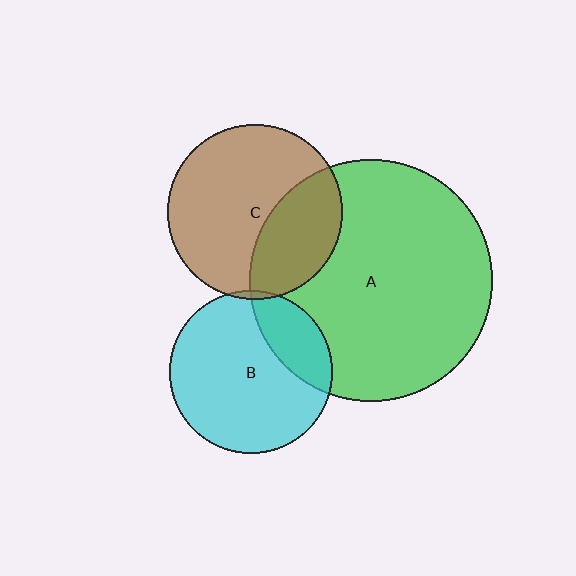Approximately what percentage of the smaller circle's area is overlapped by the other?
Approximately 35%.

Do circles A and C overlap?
Yes.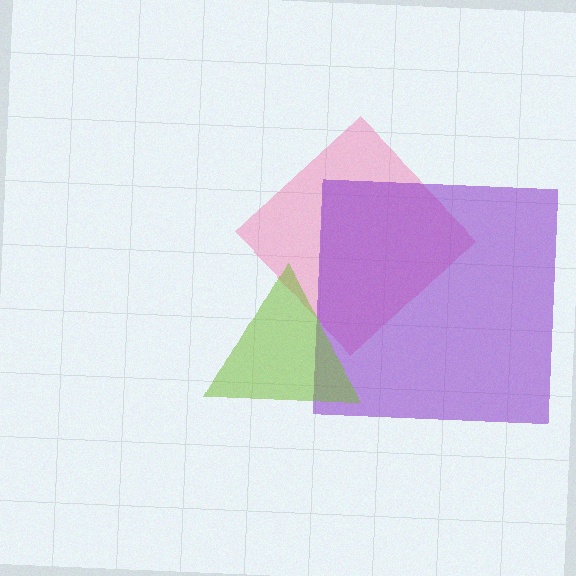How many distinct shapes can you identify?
There are 3 distinct shapes: a pink diamond, a purple square, a lime triangle.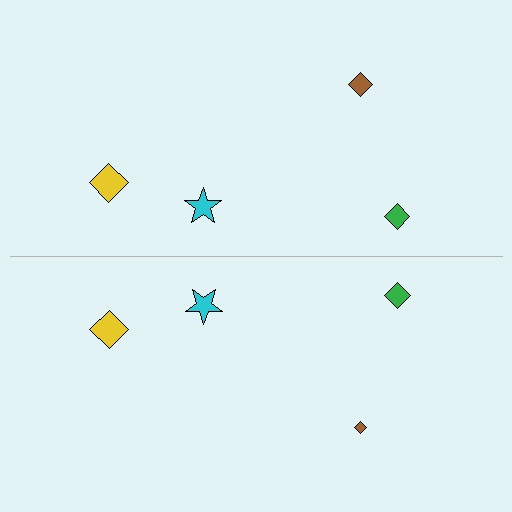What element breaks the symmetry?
The brown diamond on the bottom side has a different size than its mirror counterpart.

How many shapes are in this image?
There are 8 shapes in this image.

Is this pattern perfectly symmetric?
No, the pattern is not perfectly symmetric. The brown diamond on the bottom side has a different size than its mirror counterpart.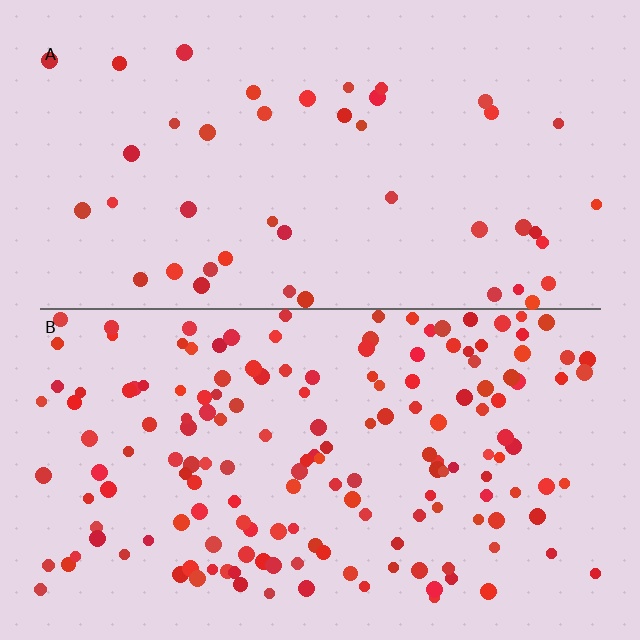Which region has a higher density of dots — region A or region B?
B (the bottom).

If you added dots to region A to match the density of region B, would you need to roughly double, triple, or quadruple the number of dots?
Approximately quadruple.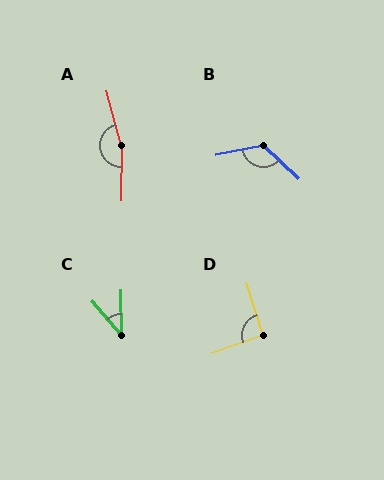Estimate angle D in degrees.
Approximately 92 degrees.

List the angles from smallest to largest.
C (41°), D (92°), B (125°), A (164°).